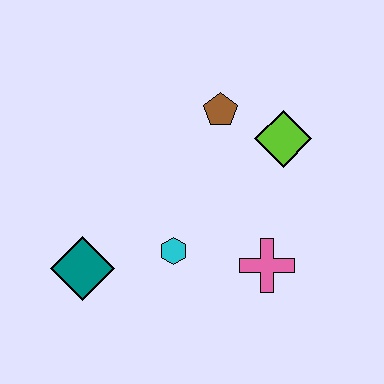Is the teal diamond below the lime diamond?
Yes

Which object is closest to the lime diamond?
The brown pentagon is closest to the lime diamond.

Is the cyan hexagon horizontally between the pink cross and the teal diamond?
Yes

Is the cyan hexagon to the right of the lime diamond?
No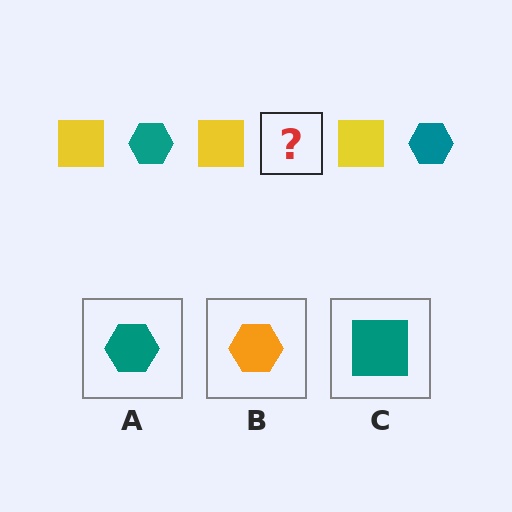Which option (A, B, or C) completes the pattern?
A.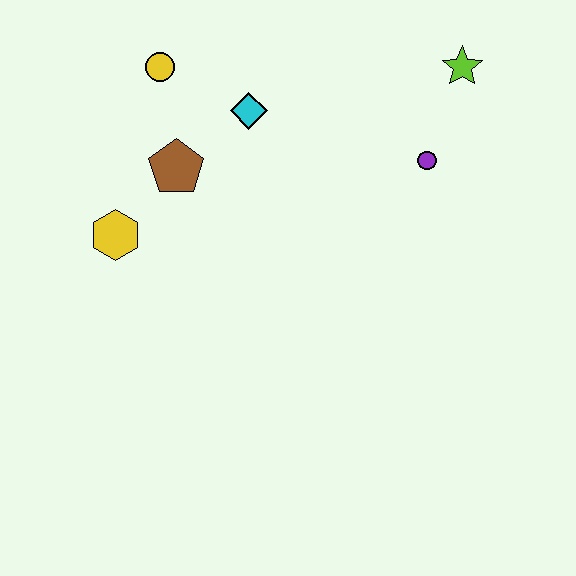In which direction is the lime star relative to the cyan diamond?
The lime star is to the right of the cyan diamond.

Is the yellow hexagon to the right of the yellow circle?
No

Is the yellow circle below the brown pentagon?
No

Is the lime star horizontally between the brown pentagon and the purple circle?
No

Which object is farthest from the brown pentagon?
The lime star is farthest from the brown pentagon.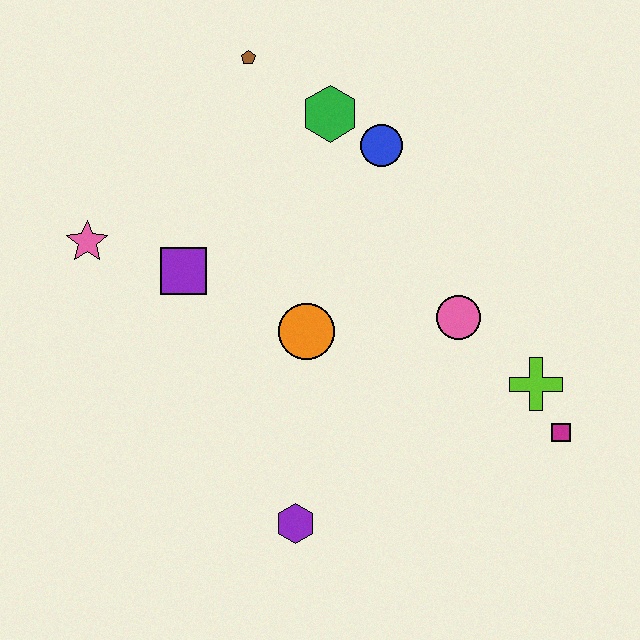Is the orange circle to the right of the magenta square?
No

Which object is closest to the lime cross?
The magenta square is closest to the lime cross.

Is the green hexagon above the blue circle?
Yes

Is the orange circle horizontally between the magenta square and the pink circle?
No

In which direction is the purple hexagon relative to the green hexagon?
The purple hexagon is below the green hexagon.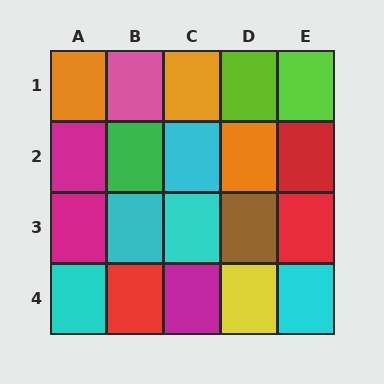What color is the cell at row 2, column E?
Red.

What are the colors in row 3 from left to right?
Magenta, cyan, cyan, brown, red.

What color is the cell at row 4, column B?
Red.